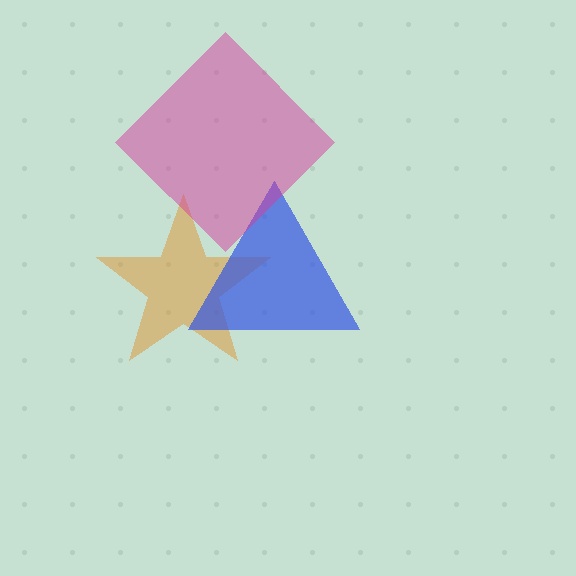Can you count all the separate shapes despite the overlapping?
Yes, there are 3 separate shapes.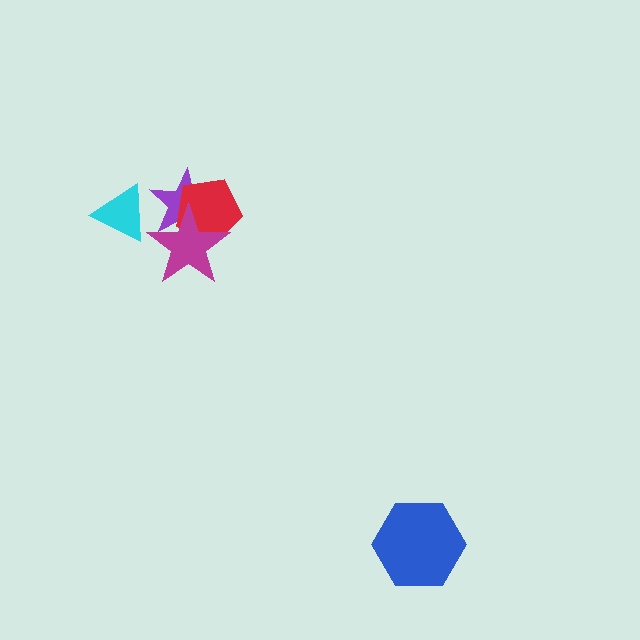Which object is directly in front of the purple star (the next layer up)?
The cyan triangle is directly in front of the purple star.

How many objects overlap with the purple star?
3 objects overlap with the purple star.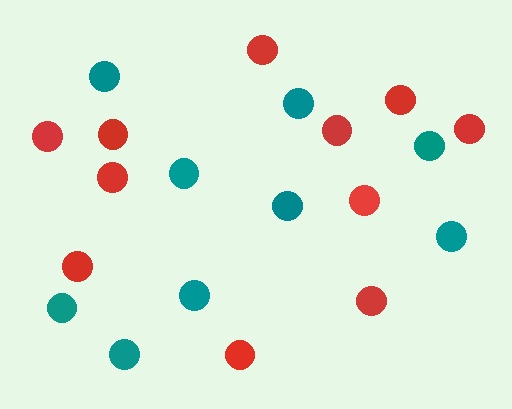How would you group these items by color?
There are 2 groups: one group of red circles (11) and one group of teal circles (9).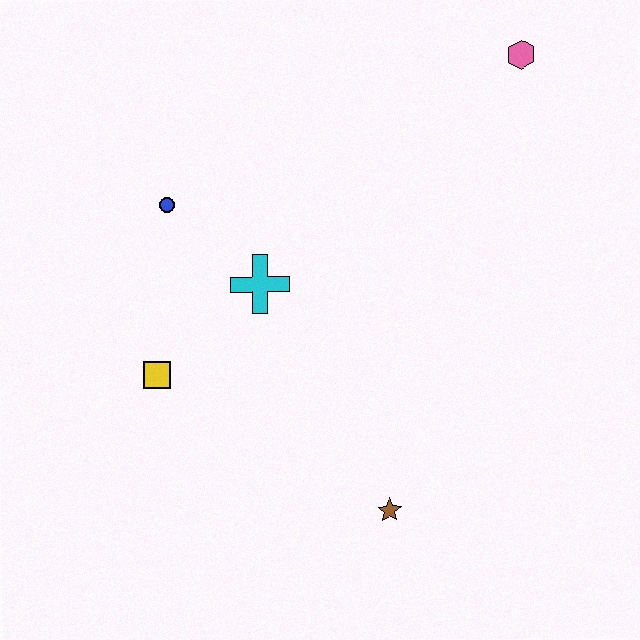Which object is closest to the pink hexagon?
The cyan cross is closest to the pink hexagon.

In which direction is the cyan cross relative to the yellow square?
The cyan cross is to the right of the yellow square.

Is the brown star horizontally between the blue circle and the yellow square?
No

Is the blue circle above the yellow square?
Yes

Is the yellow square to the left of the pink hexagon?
Yes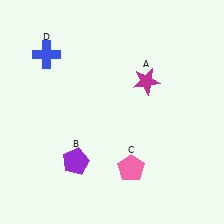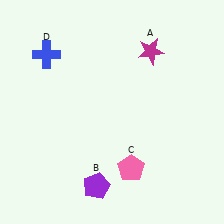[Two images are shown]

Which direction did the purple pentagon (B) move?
The purple pentagon (B) moved down.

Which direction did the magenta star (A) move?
The magenta star (A) moved up.